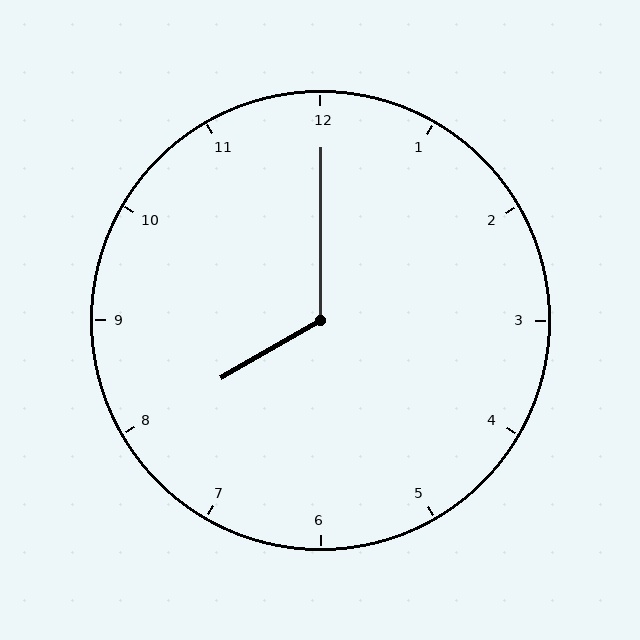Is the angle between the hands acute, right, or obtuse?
It is obtuse.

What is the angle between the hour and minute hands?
Approximately 120 degrees.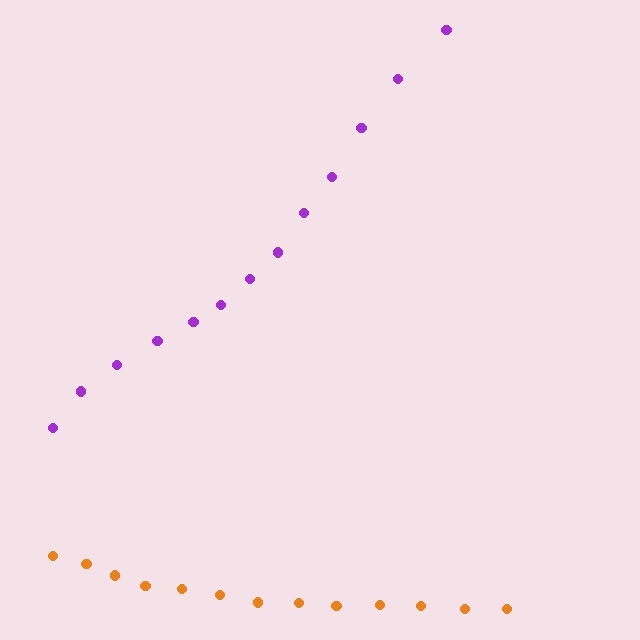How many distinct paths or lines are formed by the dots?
There are 2 distinct paths.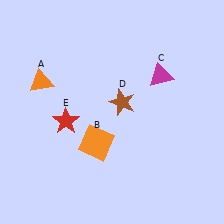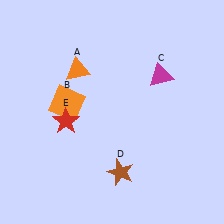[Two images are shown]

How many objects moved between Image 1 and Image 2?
3 objects moved between the two images.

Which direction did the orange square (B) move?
The orange square (B) moved up.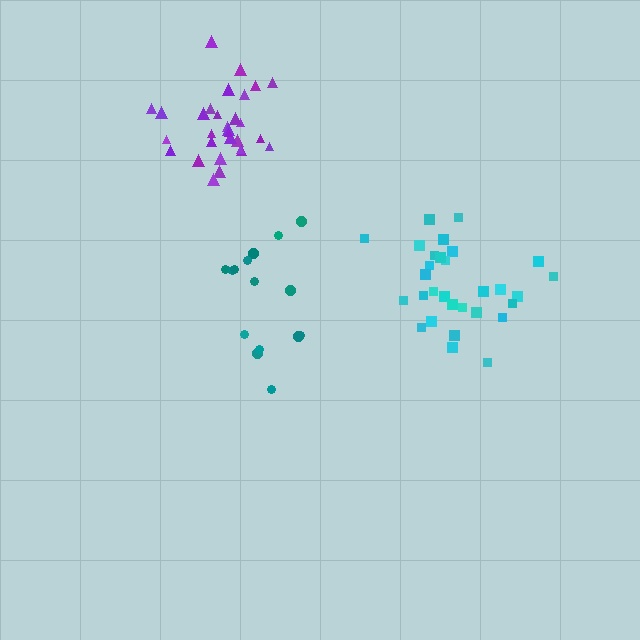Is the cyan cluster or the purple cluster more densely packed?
Purple.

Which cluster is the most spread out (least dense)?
Teal.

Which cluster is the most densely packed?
Purple.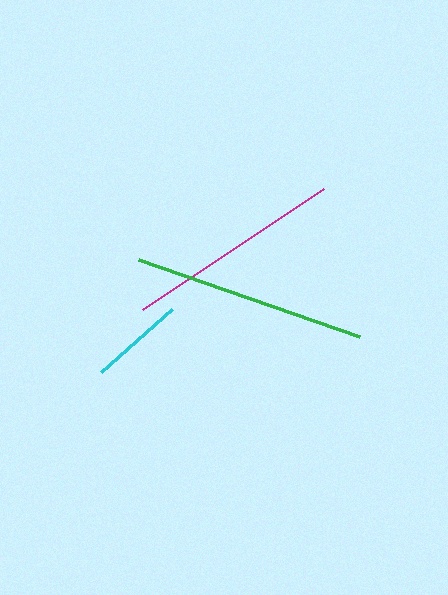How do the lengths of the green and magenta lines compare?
The green and magenta lines are approximately the same length.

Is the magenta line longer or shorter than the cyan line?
The magenta line is longer than the cyan line.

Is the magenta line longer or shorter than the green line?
The green line is longer than the magenta line.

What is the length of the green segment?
The green segment is approximately 234 pixels long.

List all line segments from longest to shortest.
From longest to shortest: green, magenta, cyan.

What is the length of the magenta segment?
The magenta segment is approximately 218 pixels long.